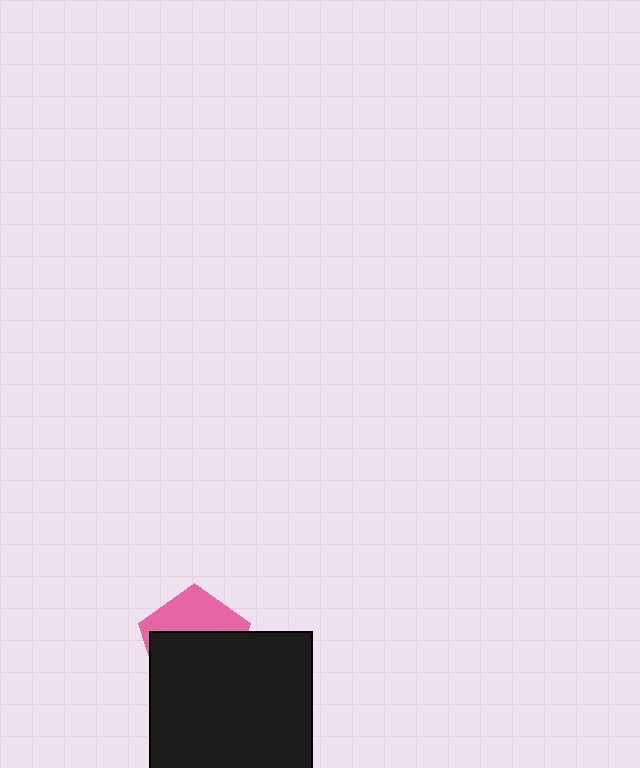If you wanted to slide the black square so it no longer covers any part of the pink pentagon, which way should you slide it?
Slide it down — that is the most direct way to separate the two shapes.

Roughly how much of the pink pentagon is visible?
A small part of it is visible (roughly 39%).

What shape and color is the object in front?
The object in front is a black square.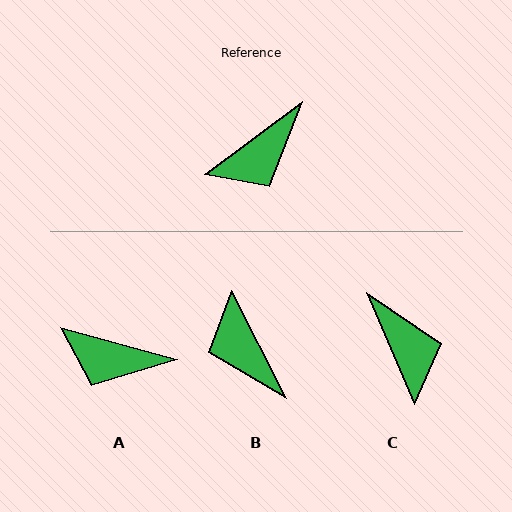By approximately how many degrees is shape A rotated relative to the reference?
Approximately 52 degrees clockwise.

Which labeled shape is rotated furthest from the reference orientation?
B, about 99 degrees away.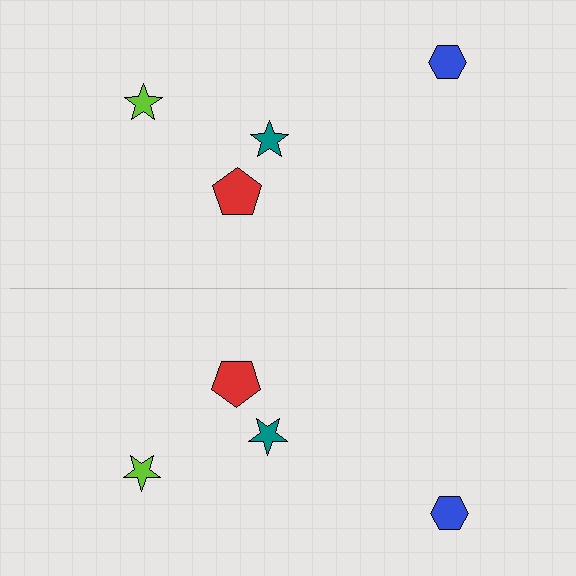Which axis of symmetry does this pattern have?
The pattern has a horizontal axis of symmetry running through the center of the image.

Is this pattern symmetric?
Yes, this pattern has bilateral (reflection) symmetry.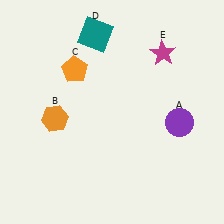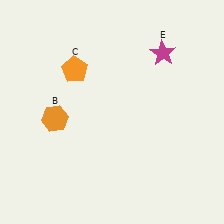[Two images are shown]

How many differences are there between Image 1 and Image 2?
There are 2 differences between the two images.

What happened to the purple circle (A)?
The purple circle (A) was removed in Image 2. It was in the bottom-right area of Image 1.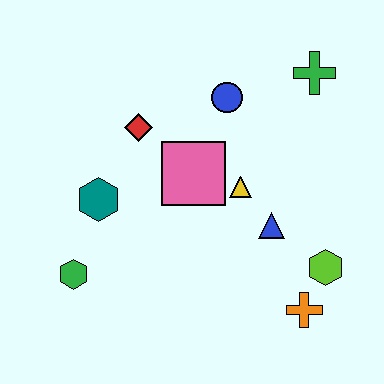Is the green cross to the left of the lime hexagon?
Yes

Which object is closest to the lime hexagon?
The orange cross is closest to the lime hexagon.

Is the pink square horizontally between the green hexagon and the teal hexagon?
No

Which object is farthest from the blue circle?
The green hexagon is farthest from the blue circle.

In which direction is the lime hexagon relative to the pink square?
The lime hexagon is to the right of the pink square.